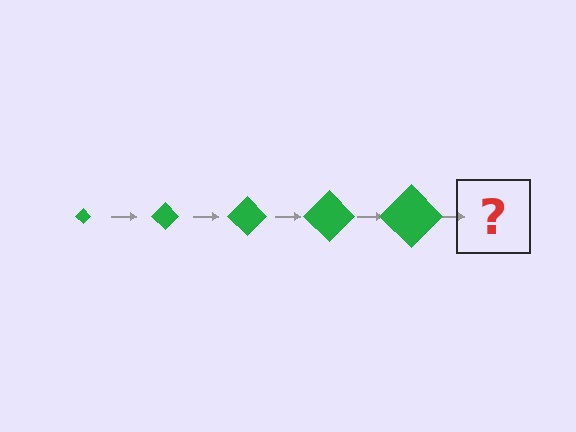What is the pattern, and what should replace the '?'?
The pattern is that the diamond gets progressively larger each step. The '?' should be a green diamond, larger than the previous one.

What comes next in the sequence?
The next element should be a green diamond, larger than the previous one.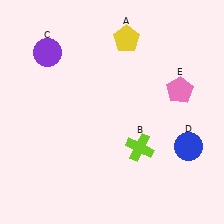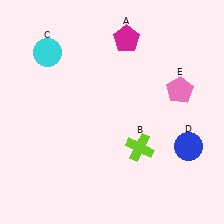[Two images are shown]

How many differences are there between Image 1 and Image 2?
There are 2 differences between the two images.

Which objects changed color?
A changed from yellow to magenta. C changed from purple to cyan.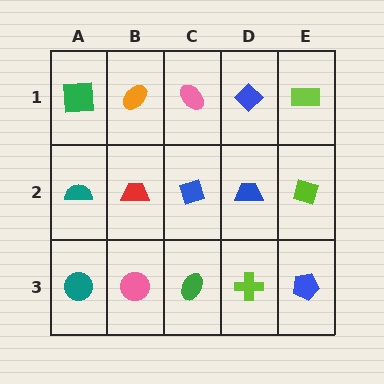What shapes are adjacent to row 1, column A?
A teal semicircle (row 2, column A), an orange ellipse (row 1, column B).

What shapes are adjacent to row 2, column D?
A blue diamond (row 1, column D), a lime cross (row 3, column D), a blue diamond (row 2, column C), a lime diamond (row 2, column E).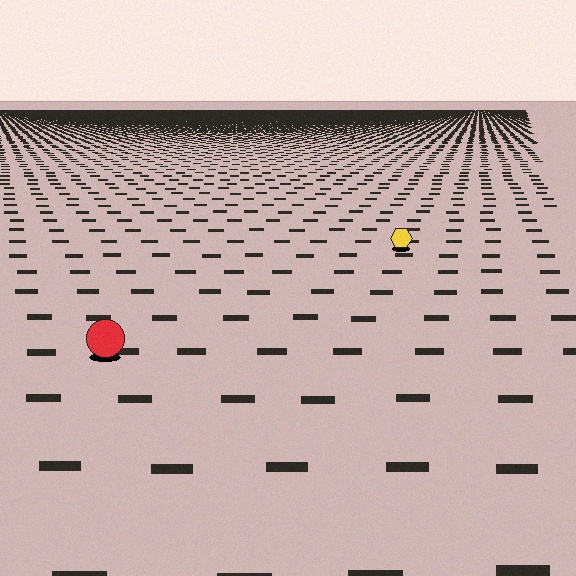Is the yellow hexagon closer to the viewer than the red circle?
No. The red circle is closer — you can tell from the texture gradient: the ground texture is coarser near it.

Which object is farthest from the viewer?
The yellow hexagon is farthest from the viewer. It appears smaller and the ground texture around it is denser.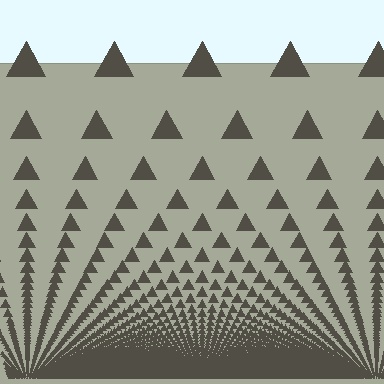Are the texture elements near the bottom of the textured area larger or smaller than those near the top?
Smaller. The gradient is inverted — elements near the bottom are smaller and denser.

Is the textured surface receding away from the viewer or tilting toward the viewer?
The surface appears to tilt toward the viewer. Texture elements get larger and sparser toward the top.